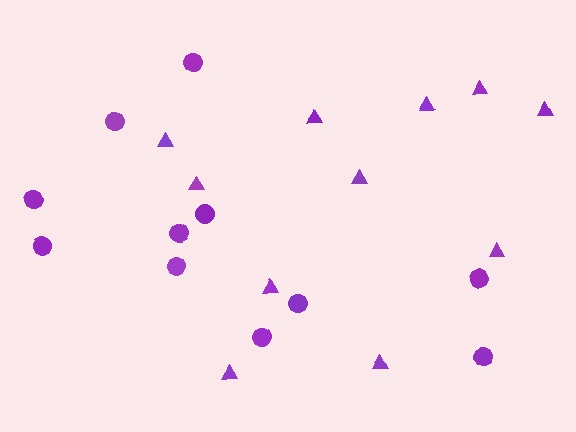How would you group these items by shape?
There are 2 groups: one group of triangles (11) and one group of circles (11).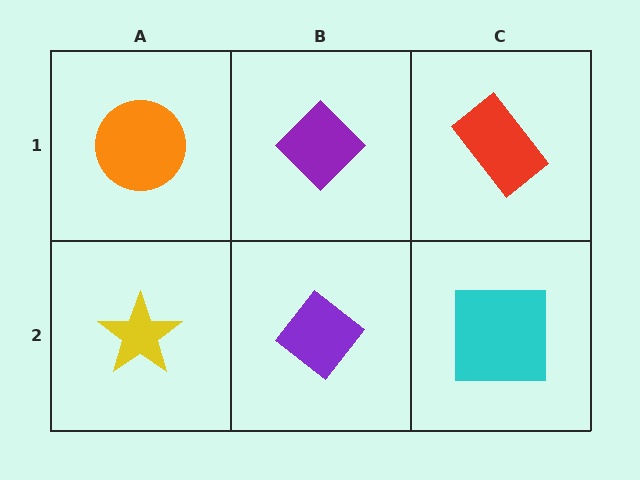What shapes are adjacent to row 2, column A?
An orange circle (row 1, column A), a purple diamond (row 2, column B).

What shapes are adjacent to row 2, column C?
A red rectangle (row 1, column C), a purple diamond (row 2, column B).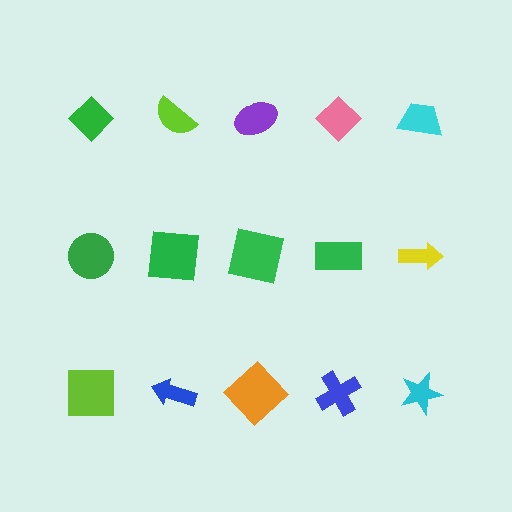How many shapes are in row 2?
5 shapes.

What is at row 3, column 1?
A lime square.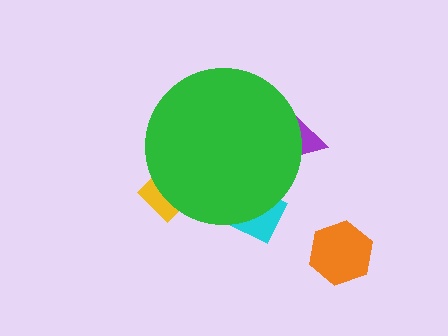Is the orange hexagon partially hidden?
No, the orange hexagon is fully visible.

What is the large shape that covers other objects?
A green circle.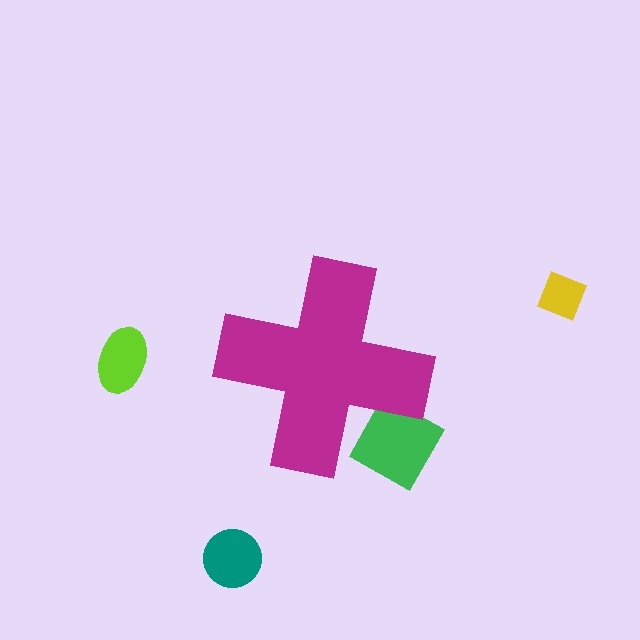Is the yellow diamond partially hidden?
No, the yellow diamond is fully visible.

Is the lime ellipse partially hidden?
No, the lime ellipse is fully visible.